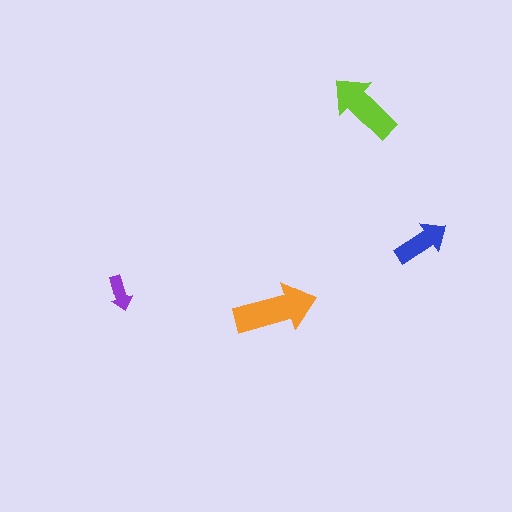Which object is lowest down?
The orange arrow is bottommost.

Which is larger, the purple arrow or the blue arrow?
The blue one.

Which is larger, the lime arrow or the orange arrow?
The orange one.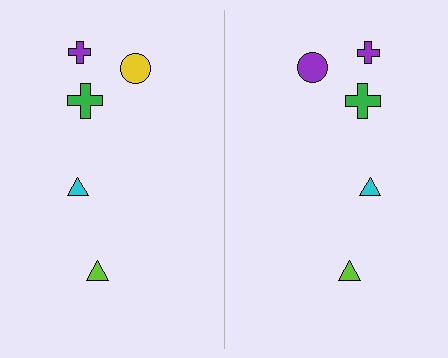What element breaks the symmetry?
The purple circle on the right side breaks the symmetry — its mirror counterpart is yellow.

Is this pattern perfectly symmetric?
No, the pattern is not perfectly symmetric. The purple circle on the right side breaks the symmetry — its mirror counterpart is yellow.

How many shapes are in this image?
There are 10 shapes in this image.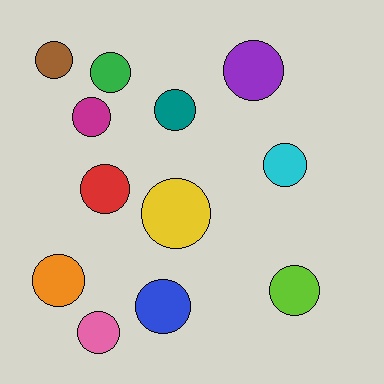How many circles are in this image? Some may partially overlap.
There are 12 circles.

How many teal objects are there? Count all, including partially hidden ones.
There is 1 teal object.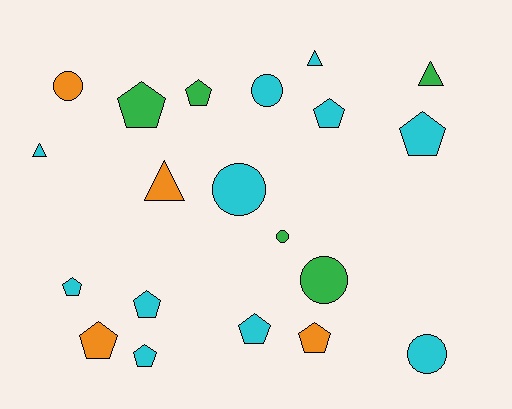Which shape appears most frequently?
Pentagon, with 10 objects.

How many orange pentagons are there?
There are 2 orange pentagons.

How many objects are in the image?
There are 20 objects.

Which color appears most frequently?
Cyan, with 11 objects.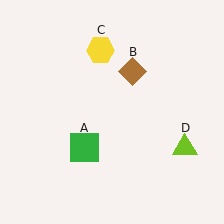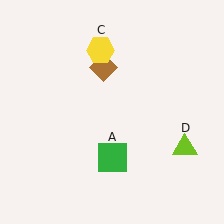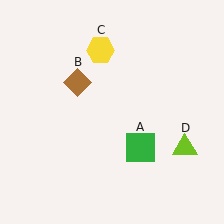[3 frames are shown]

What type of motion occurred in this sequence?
The green square (object A), brown diamond (object B) rotated counterclockwise around the center of the scene.